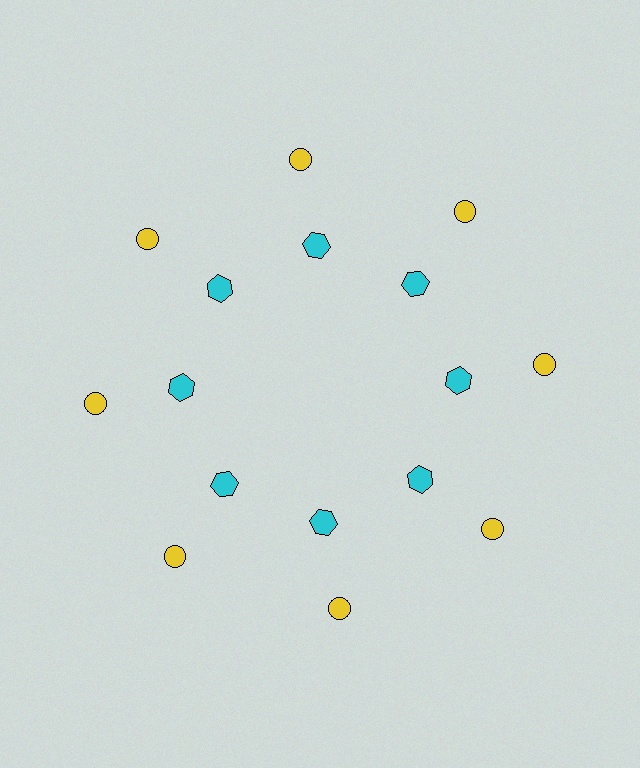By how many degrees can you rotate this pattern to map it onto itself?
The pattern maps onto itself every 45 degrees of rotation.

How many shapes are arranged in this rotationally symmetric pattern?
There are 16 shapes, arranged in 8 groups of 2.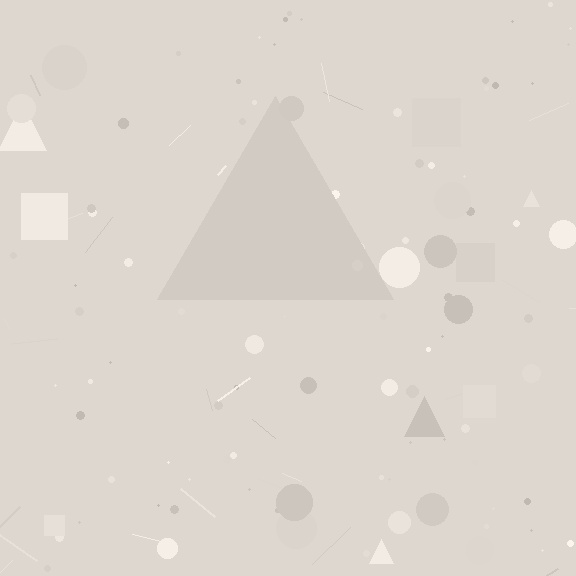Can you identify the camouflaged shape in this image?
The camouflaged shape is a triangle.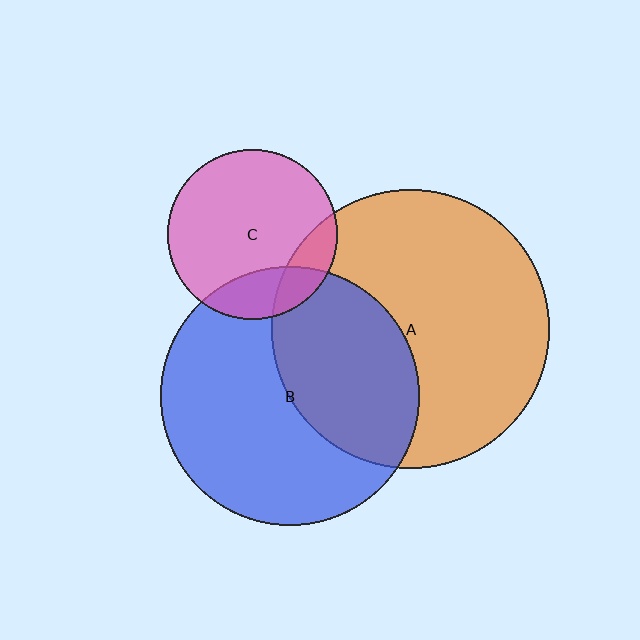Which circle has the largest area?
Circle A (orange).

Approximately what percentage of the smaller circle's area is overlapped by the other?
Approximately 20%.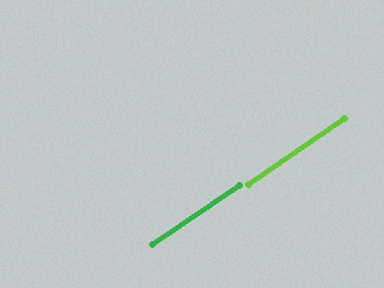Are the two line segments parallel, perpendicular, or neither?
Parallel — their directions differ by only 0.2°.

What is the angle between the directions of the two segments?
Approximately 0 degrees.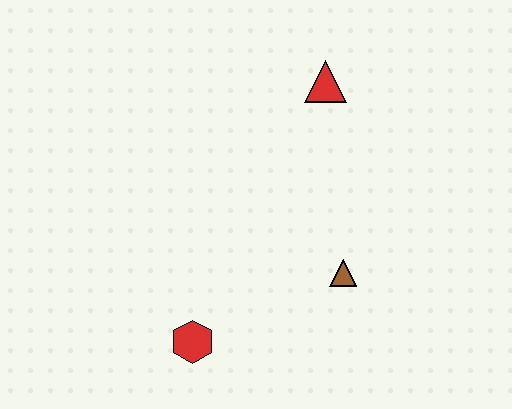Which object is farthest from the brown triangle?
The red triangle is farthest from the brown triangle.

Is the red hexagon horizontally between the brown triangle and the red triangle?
No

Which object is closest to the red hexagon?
The brown triangle is closest to the red hexagon.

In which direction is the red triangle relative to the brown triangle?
The red triangle is above the brown triangle.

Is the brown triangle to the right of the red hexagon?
Yes